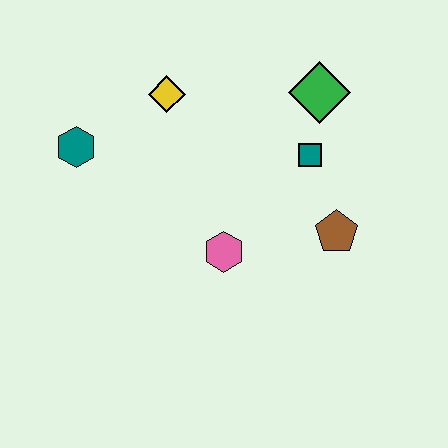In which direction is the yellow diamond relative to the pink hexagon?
The yellow diamond is above the pink hexagon.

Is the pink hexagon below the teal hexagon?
Yes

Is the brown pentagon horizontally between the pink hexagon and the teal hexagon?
No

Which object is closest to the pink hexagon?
The brown pentagon is closest to the pink hexagon.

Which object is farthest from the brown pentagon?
The teal hexagon is farthest from the brown pentagon.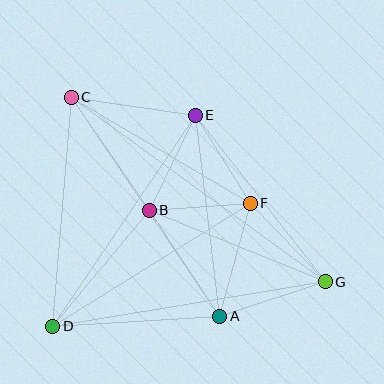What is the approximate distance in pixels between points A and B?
The distance between A and B is approximately 127 pixels.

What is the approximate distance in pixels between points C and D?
The distance between C and D is approximately 230 pixels.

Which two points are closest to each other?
Points B and F are closest to each other.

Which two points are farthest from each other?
Points C and G are farthest from each other.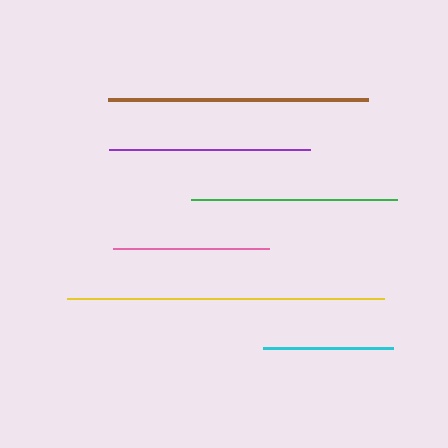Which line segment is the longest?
The yellow line is the longest at approximately 317 pixels.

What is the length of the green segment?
The green segment is approximately 207 pixels long.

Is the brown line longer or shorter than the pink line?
The brown line is longer than the pink line.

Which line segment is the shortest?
The cyan line is the shortest at approximately 130 pixels.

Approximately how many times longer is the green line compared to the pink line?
The green line is approximately 1.3 times the length of the pink line.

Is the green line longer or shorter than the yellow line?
The yellow line is longer than the green line.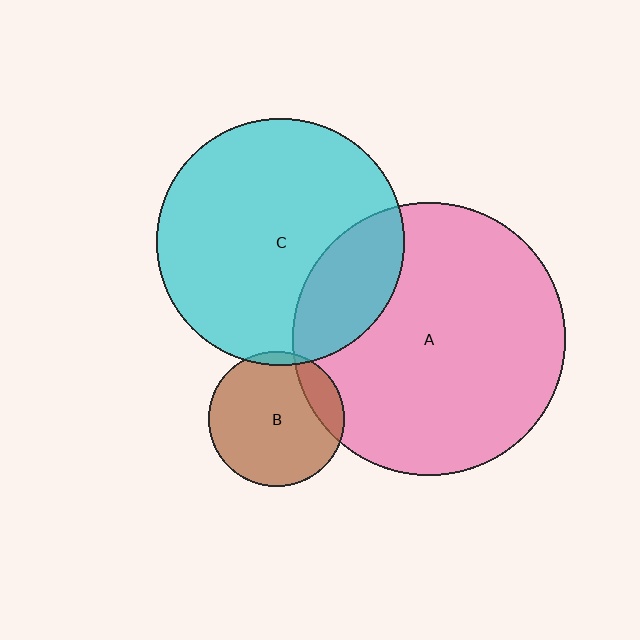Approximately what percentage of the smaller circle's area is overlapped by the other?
Approximately 5%.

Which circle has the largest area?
Circle A (pink).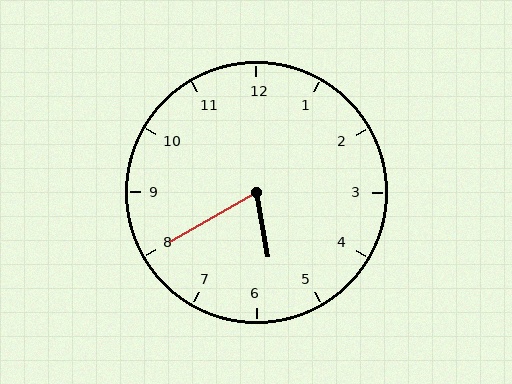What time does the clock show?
5:40.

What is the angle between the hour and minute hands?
Approximately 70 degrees.